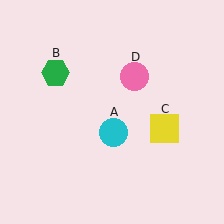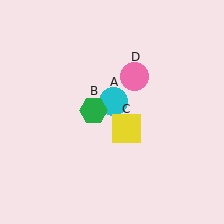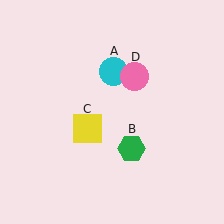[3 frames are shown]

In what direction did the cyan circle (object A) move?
The cyan circle (object A) moved up.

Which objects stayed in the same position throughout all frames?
Pink circle (object D) remained stationary.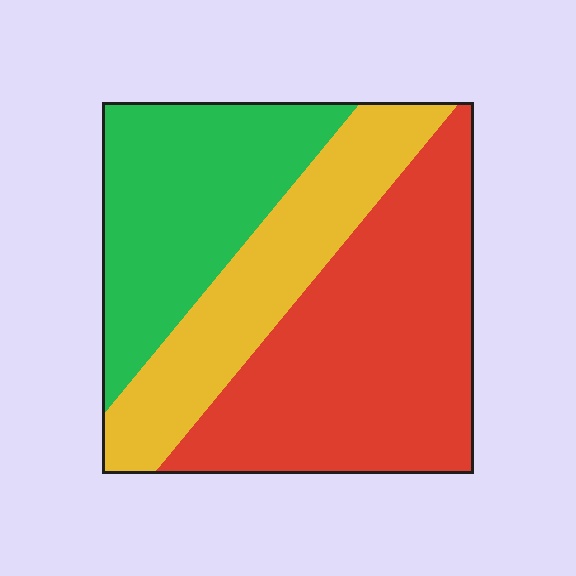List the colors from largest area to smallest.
From largest to smallest: red, green, yellow.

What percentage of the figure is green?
Green takes up about one third (1/3) of the figure.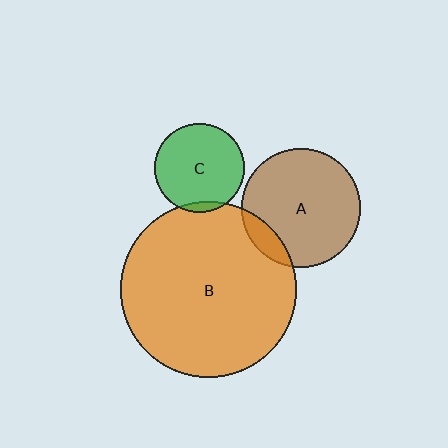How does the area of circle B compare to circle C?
Approximately 3.8 times.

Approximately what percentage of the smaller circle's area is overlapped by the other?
Approximately 10%.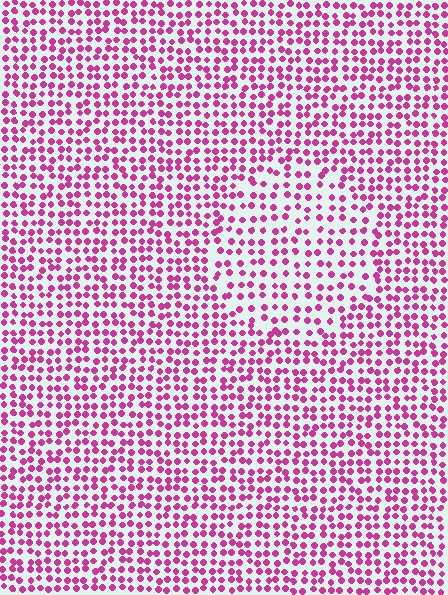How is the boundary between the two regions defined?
The boundary is defined by a change in element density (approximately 1.5x ratio). All elements are the same color, size, and shape.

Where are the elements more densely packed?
The elements are more densely packed outside the circle boundary.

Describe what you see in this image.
The image contains small magenta elements arranged at two different densities. A circle-shaped region is visible where the elements are less densely packed than the surrounding area.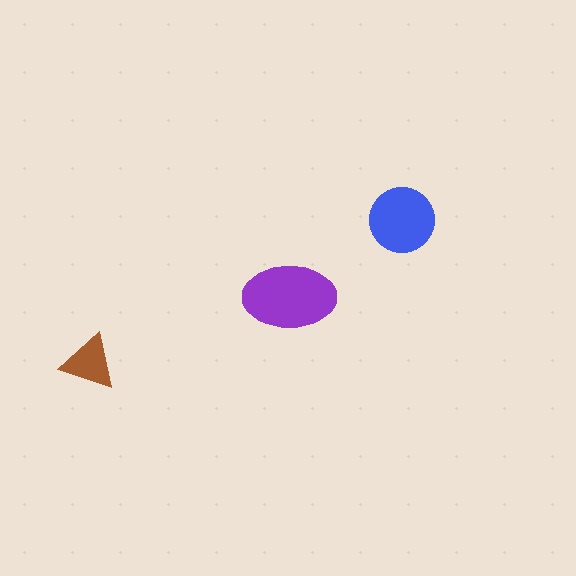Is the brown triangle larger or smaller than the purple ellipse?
Smaller.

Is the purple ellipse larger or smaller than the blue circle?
Larger.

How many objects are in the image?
There are 3 objects in the image.